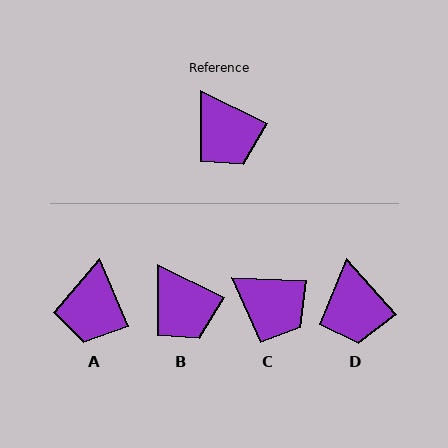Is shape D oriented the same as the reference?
No, it is off by about 22 degrees.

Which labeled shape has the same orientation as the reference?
B.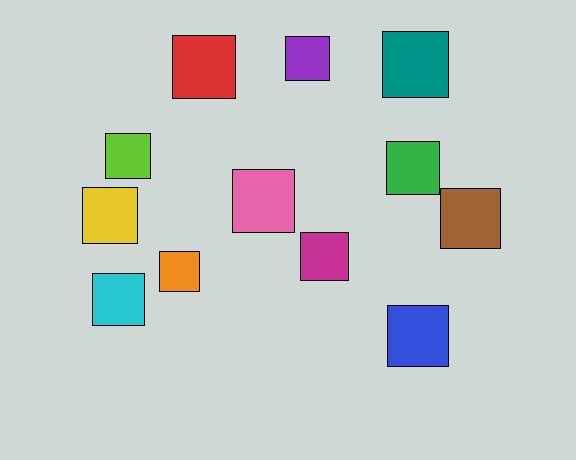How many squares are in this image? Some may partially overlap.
There are 12 squares.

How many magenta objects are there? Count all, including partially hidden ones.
There is 1 magenta object.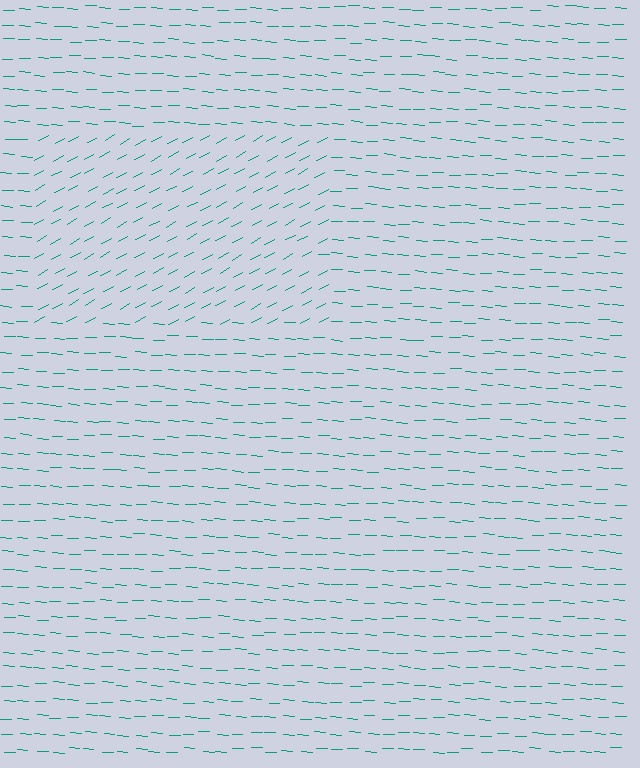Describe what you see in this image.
The image is filled with small teal line segments. A rectangle region in the image has lines oriented differently from the surrounding lines, creating a visible texture boundary.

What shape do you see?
I see a rectangle.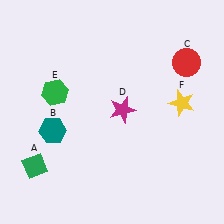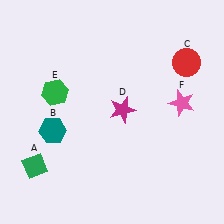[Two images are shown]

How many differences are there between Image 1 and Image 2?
There is 1 difference between the two images.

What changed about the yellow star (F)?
In Image 1, F is yellow. In Image 2, it changed to pink.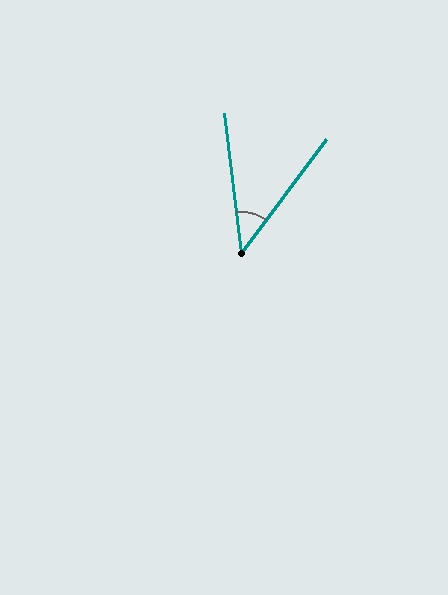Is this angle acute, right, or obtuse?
It is acute.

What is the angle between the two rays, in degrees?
Approximately 44 degrees.